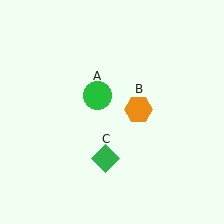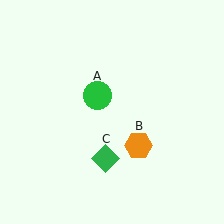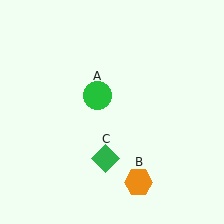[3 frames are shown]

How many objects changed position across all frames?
1 object changed position: orange hexagon (object B).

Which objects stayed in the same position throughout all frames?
Green circle (object A) and green diamond (object C) remained stationary.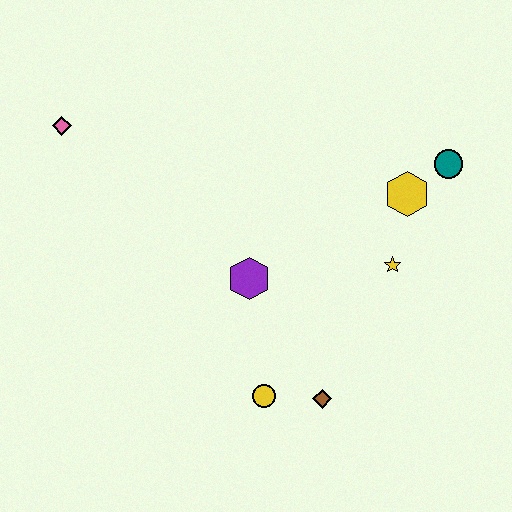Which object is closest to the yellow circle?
The brown diamond is closest to the yellow circle.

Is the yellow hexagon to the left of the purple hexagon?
No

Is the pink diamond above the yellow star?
Yes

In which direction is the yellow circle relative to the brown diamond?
The yellow circle is to the left of the brown diamond.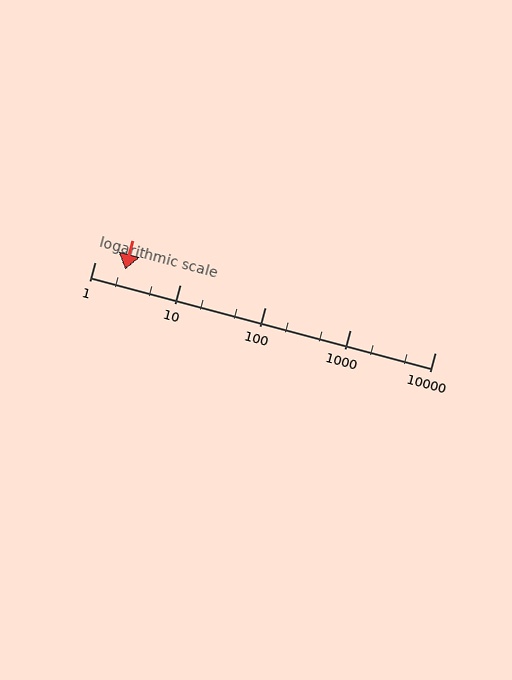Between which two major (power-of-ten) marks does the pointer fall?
The pointer is between 1 and 10.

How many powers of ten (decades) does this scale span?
The scale spans 4 decades, from 1 to 10000.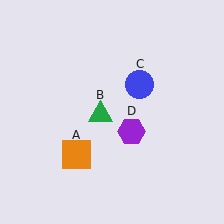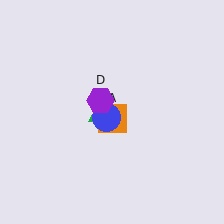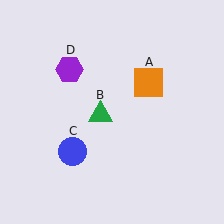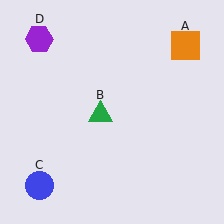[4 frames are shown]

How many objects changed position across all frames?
3 objects changed position: orange square (object A), blue circle (object C), purple hexagon (object D).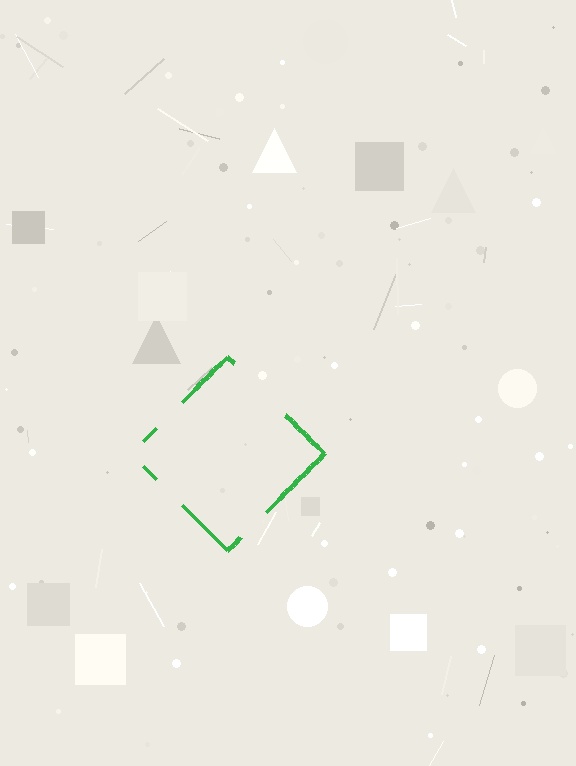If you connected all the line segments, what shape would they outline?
They would outline a diamond.